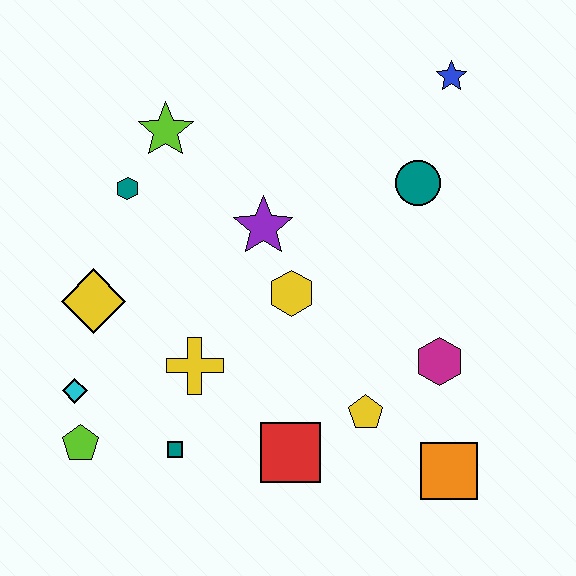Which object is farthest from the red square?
The blue star is farthest from the red square.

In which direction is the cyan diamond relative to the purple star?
The cyan diamond is to the left of the purple star.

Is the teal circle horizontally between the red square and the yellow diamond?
No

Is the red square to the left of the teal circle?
Yes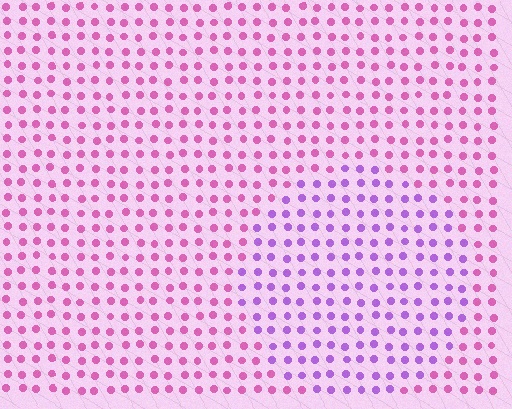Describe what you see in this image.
The image is filled with small pink elements in a uniform arrangement. A circle-shaped region is visible where the elements are tinted to a slightly different hue, forming a subtle color boundary.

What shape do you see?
I see a circle.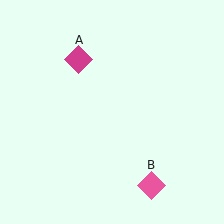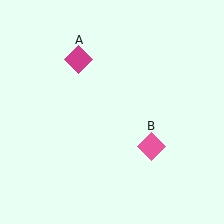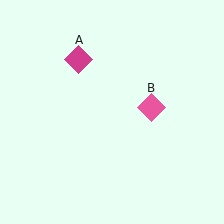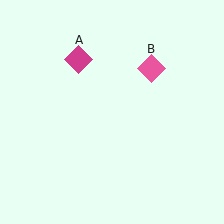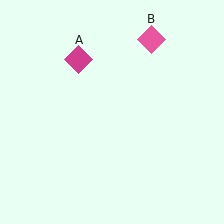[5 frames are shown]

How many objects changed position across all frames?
1 object changed position: pink diamond (object B).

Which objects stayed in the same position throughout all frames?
Magenta diamond (object A) remained stationary.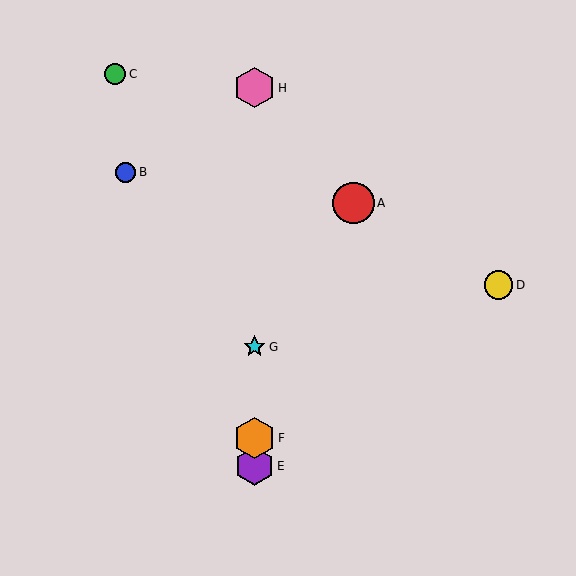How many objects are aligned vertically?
4 objects (E, F, G, H) are aligned vertically.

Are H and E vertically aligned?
Yes, both are at x≈255.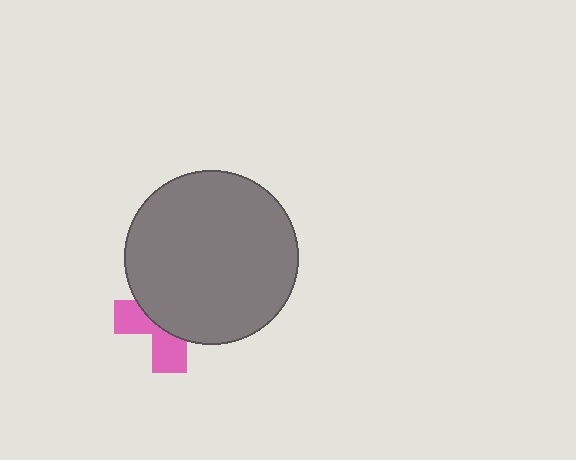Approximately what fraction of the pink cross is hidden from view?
Roughly 61% of the pink cross is hidden behind the gray circle.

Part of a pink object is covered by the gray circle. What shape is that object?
It is a cross.